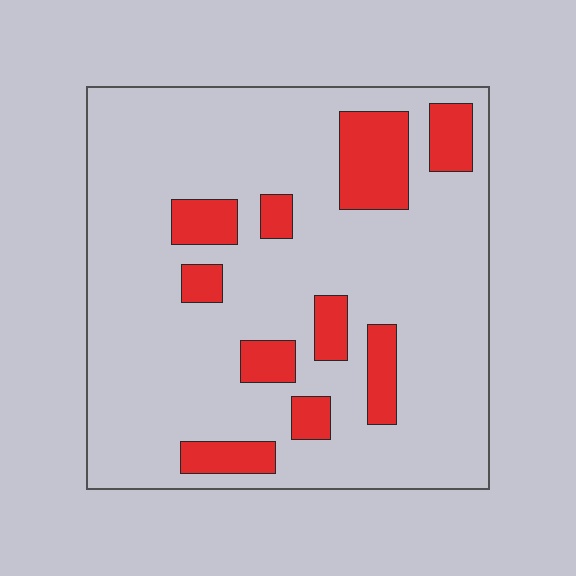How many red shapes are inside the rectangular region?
10.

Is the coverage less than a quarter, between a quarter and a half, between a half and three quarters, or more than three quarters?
Less than a quarter.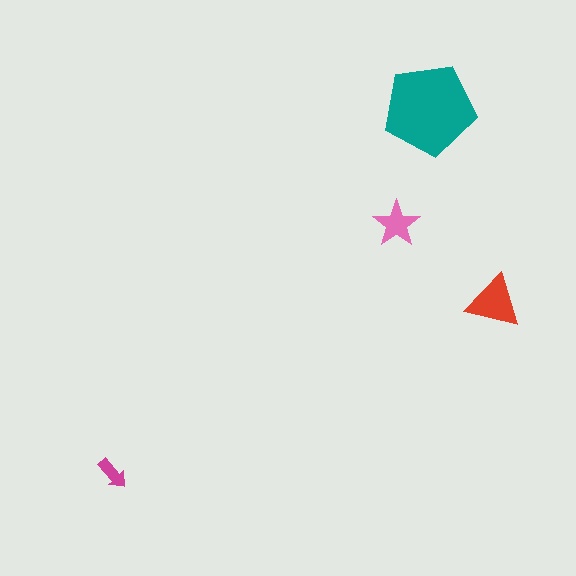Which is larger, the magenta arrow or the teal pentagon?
The teal pentagon.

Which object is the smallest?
The magenta arrow.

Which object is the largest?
The teal pentagon.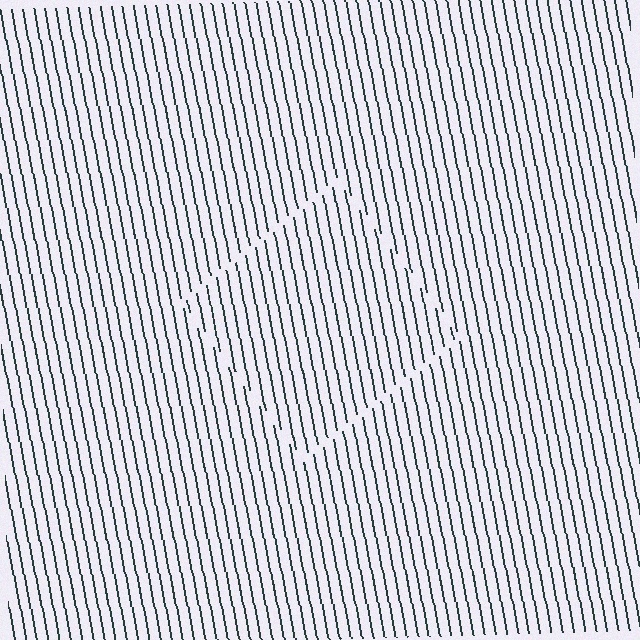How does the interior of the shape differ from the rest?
The interior of the shape contains the same grating, shifted by half a period — the contour is defined by the phase discontinuity where line-ends from the inner and outer gratings abut.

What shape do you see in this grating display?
An illusory square. The interior of the shape contains the same grating, shifted by half a period — the contour is defined by the phase discontinuity where line-ends from the inner and outer gratings abut.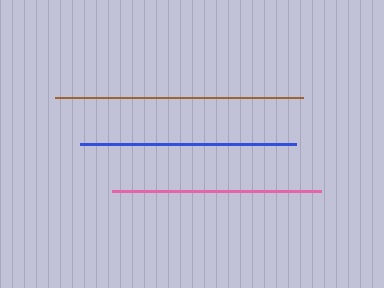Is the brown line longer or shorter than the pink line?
The brown line is longer than the pink line.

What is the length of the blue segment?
The blue segment is approximately 216 pixels long.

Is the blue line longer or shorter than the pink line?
The blue line is longer than the pink line.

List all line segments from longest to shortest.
From longest to shortest: brown, blue, pink.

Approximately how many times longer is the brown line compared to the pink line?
The brown line is approximately 1.2 times the length of the pink line.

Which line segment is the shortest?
The pink line is the shortest at approximately 209 pixels.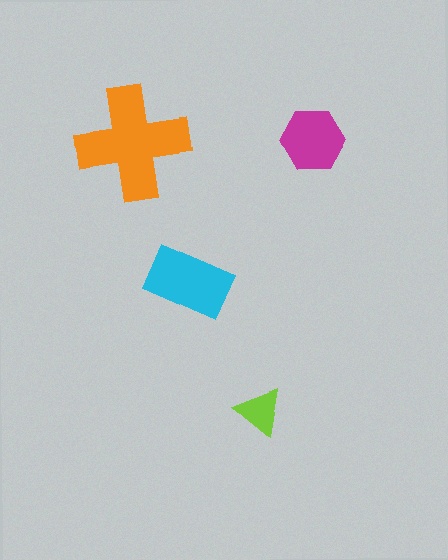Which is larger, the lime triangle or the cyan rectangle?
The cyan rectangle.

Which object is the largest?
The orange cross.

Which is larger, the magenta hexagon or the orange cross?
The orange cross.